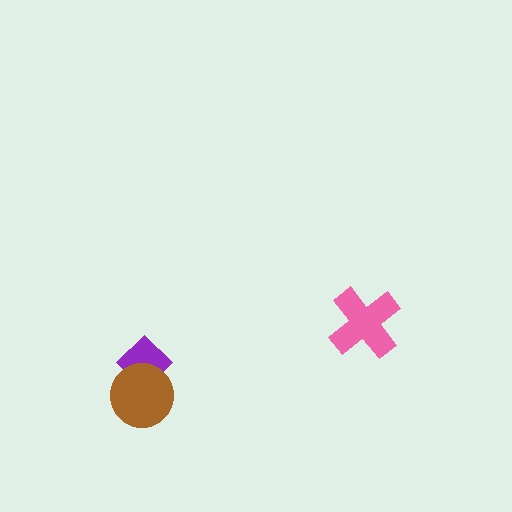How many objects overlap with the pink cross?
0 objects overlap with the pink cross.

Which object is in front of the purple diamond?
The brown circle is in front of the purple diamond.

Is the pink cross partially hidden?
No, no other shape covers it.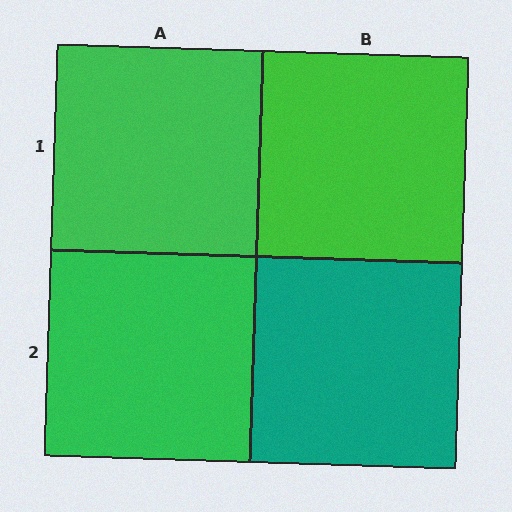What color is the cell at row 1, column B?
Green.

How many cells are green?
3 cells are green.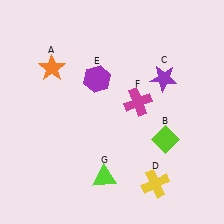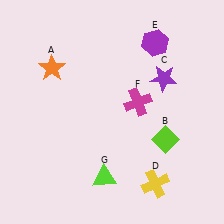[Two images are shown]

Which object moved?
The purple hexagon (E) moved right.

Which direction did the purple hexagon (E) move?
The purple hexagon (E) moved right.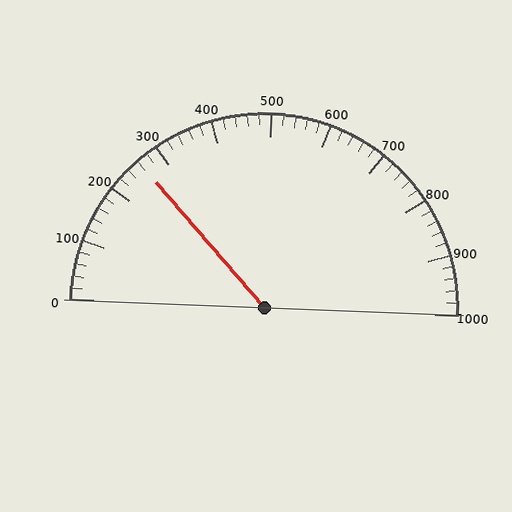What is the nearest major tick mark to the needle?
The nearest major tick mark is 300.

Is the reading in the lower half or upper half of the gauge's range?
The reading is in the lower half of the range (0 to 1000).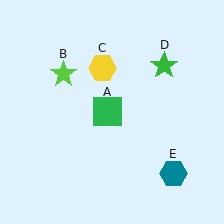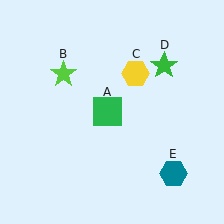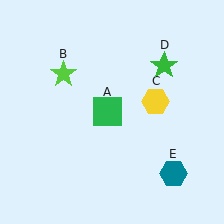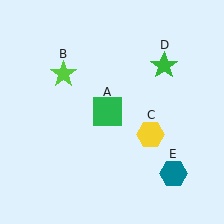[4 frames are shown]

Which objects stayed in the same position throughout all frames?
Green square (object A) and lime star (object B) and green star (object D) and teal hexagon (object E) remained stationary.